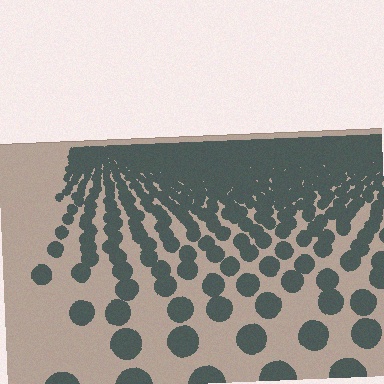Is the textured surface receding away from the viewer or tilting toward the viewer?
The surface is receding away from the viewer. Texture elements get smaller and denser toward the top.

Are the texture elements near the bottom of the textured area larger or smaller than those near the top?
Larger. Near the bottom, elements are closer to the viewer and appear at a bigger on-screen size.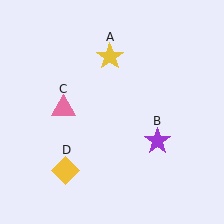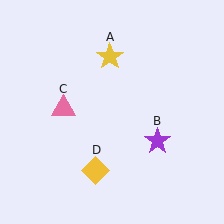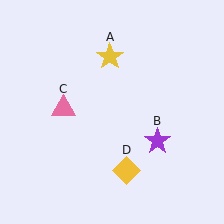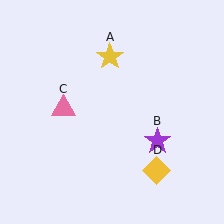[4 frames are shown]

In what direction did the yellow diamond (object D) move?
The yellow diamond (object D) moved right.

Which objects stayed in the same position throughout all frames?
Yellow star (object A) and purple star (object B) and pink triangle (object C) remained stationary.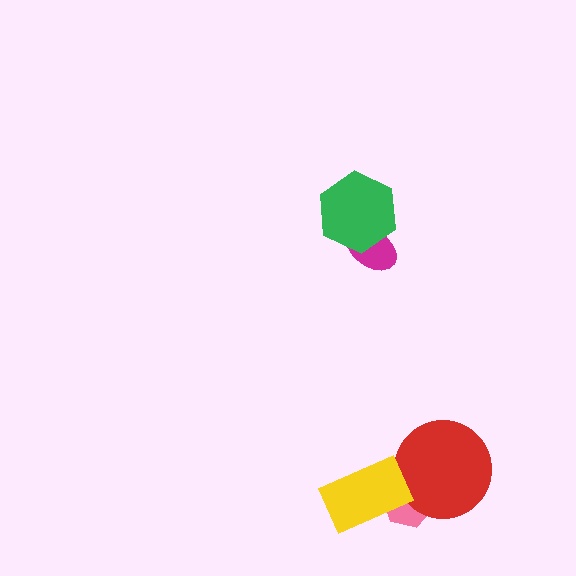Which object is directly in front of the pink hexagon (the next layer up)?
The red circle is directly in front of the pink hexagon.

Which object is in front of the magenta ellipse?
The green hexagon is in front of the magenta ellipse.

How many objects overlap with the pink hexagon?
2 objects overlap with the pink hexagon.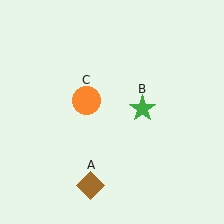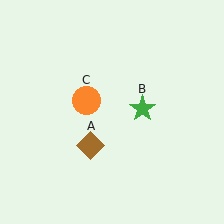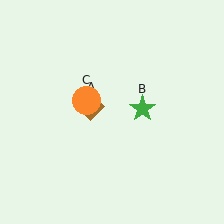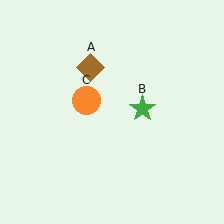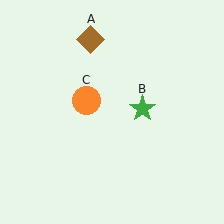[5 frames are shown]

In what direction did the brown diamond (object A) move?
The brown diamond (object A) moved up.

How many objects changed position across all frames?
1 object changed position: brown diamond (object A).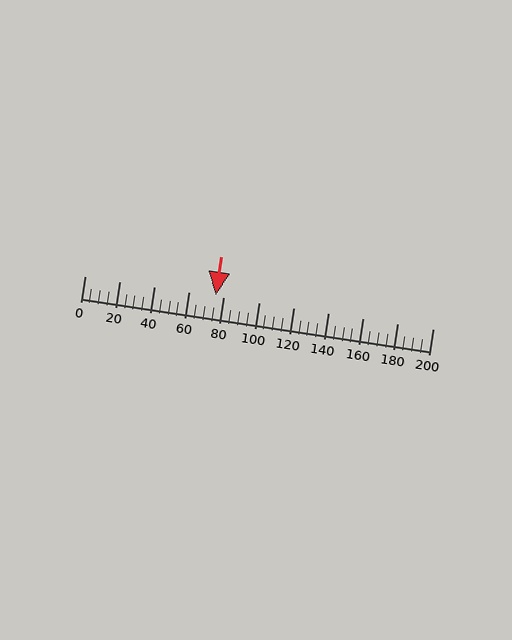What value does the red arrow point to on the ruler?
The red arrow points to approximately 75.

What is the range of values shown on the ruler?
The ruler shows values from 0 to 200.